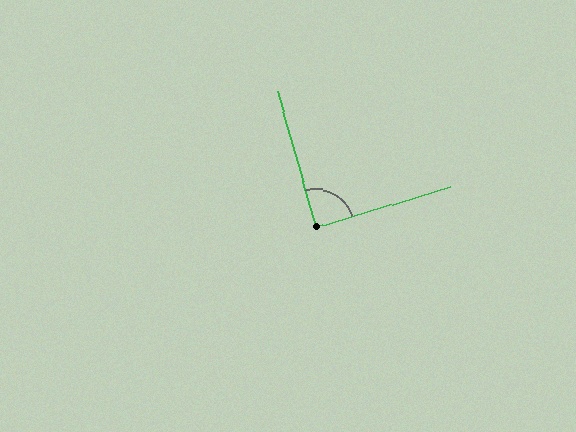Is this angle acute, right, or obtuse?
It is approximately a right angle.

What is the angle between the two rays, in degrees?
Approximately 89 degrees.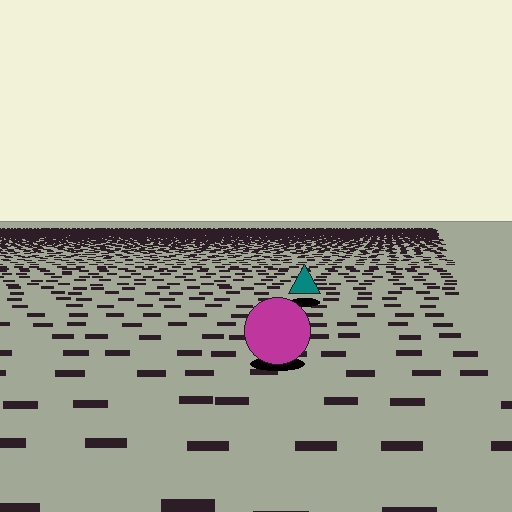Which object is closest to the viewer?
The magenta circle is closest. The texture marks near it are larger and more spread out.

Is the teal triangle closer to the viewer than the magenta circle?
No. The magenta circle is closer — you can tell from the texture gradient: the ground texture is coarser near it.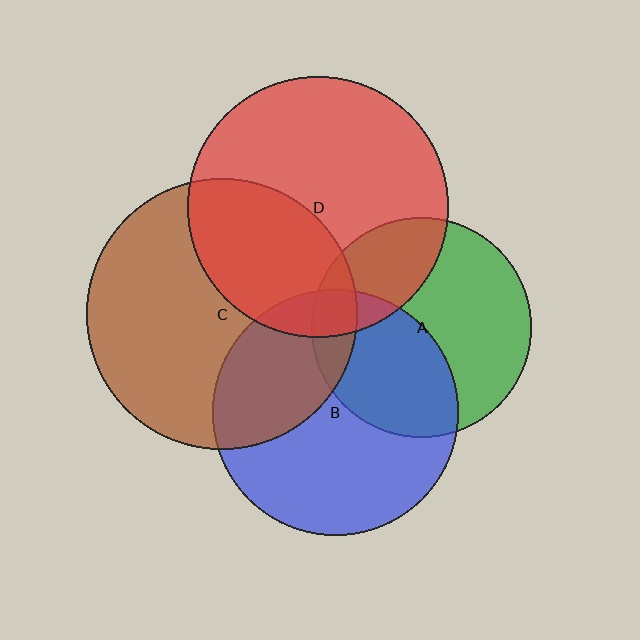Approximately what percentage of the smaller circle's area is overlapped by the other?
Approximately 40%.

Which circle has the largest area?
Circle C (brown).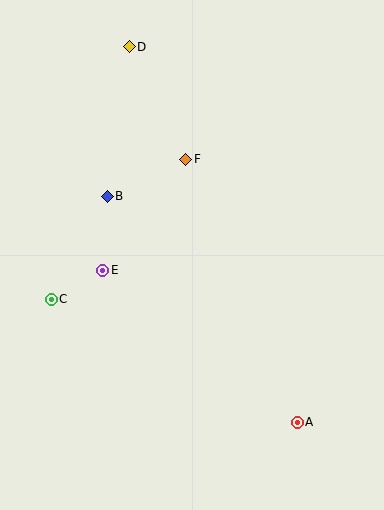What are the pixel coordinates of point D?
Point D is at (129, 47).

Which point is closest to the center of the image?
Point E at (103, 270) is closest to the center.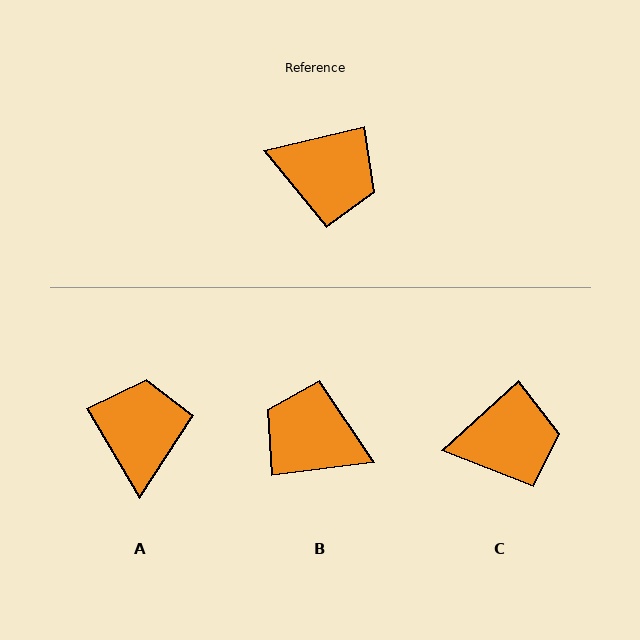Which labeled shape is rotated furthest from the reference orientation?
B, about 174 degrees away.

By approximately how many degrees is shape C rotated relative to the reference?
Approximately 29 degrees counter-clockwise.